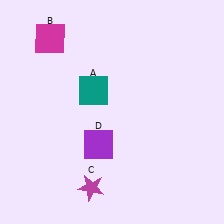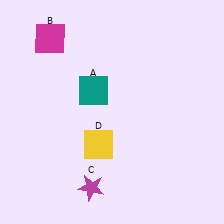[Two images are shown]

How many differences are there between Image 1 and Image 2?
There is 1 difference between the two images.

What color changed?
The square (D) changed from purple in Image 1 to yellow in Image 2.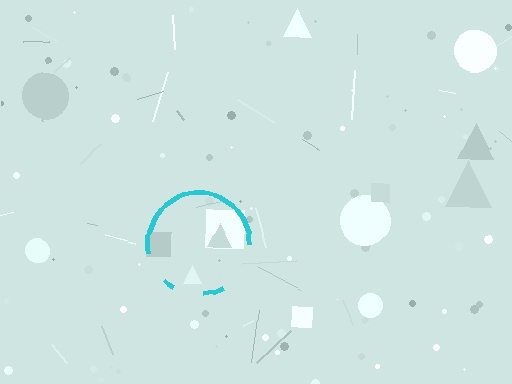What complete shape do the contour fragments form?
The contour fragments form a circle.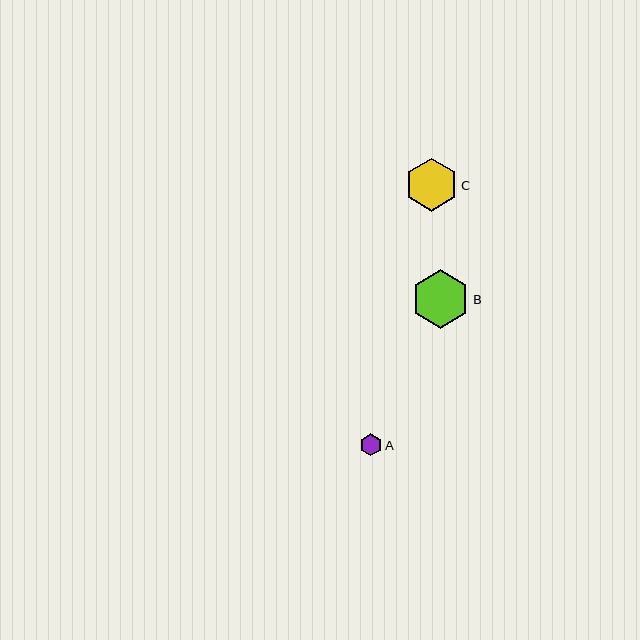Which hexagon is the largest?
Hexagon B is the largest with a size of approximately 59 pixels.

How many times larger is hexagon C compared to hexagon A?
Hexagon C is approximately 2.4 times the size of hexagon A.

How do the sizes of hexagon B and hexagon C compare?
Hexagon B and hexagon C are approximately the same size.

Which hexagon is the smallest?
Hexagon A is the smallest with a size of approximately 22 pixels.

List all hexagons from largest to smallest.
From largest to smallest: B, C, A.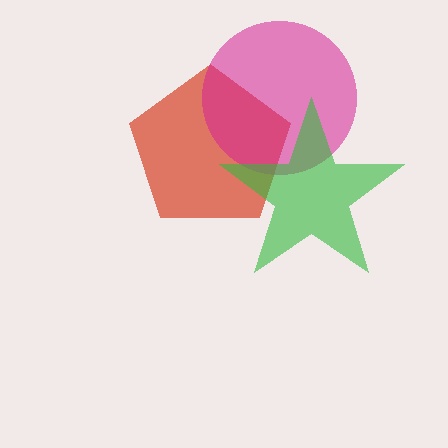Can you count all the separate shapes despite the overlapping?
Yes, there are 3 separate shapes.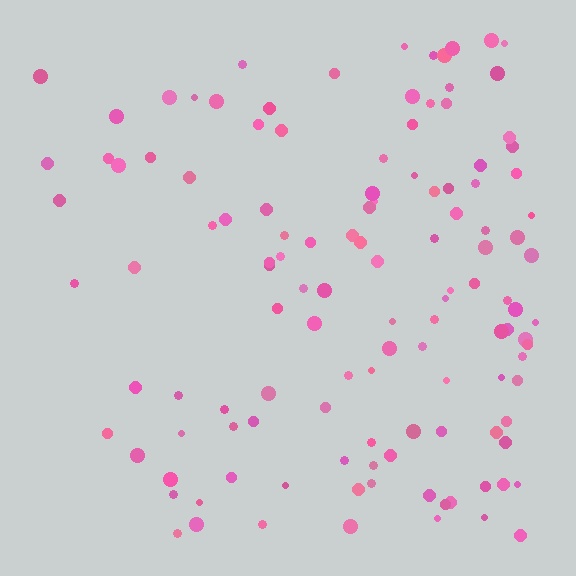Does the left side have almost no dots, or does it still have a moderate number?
Still a moderate number, just noticeably fewer than the right.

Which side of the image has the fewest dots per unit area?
The left.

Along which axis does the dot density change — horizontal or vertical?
Horizontal.